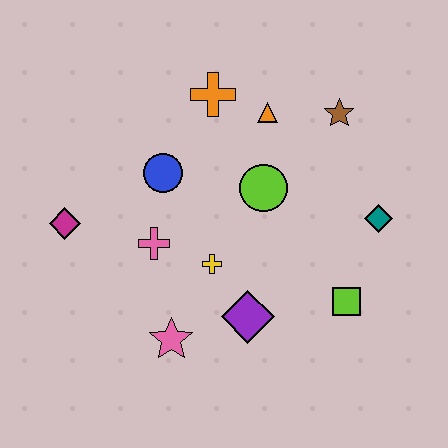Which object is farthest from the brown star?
The magenta diamond is farthest from the brown star.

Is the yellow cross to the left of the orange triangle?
Yes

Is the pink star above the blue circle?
No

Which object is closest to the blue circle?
The pink cross is closest to the blue circle.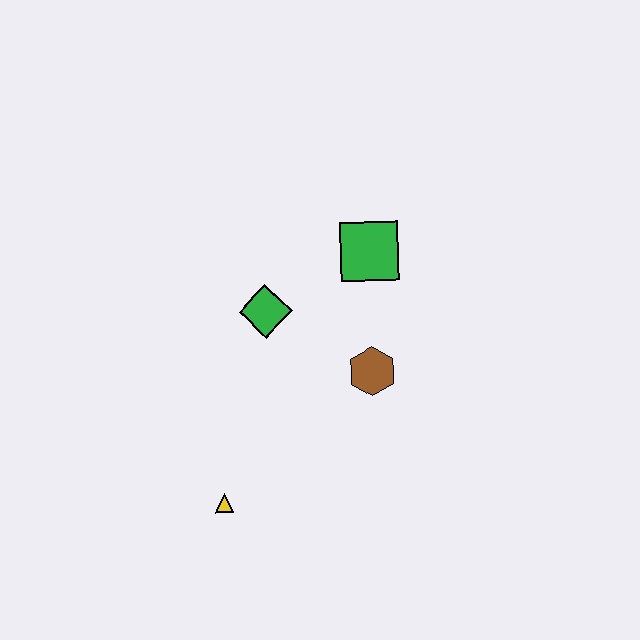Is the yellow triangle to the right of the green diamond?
No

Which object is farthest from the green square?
The yellow triangle is farthest from the green square.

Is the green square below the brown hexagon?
No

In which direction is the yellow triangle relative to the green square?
The yellow triangle is below the green square.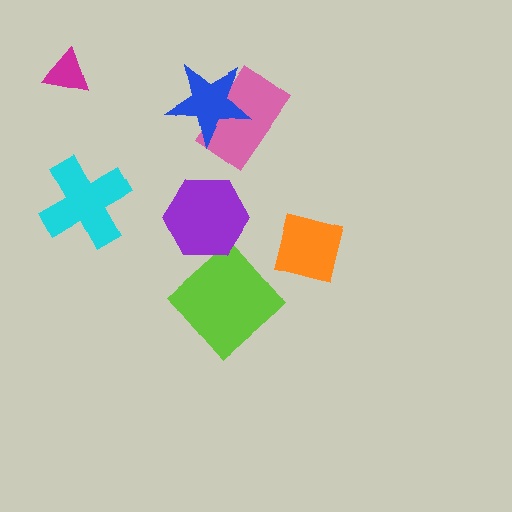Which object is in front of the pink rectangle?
The blue star is in front of the pink rectangle.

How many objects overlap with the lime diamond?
0 objects overlap with the lime diamond.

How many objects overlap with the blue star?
1 object overlaps with the blue star.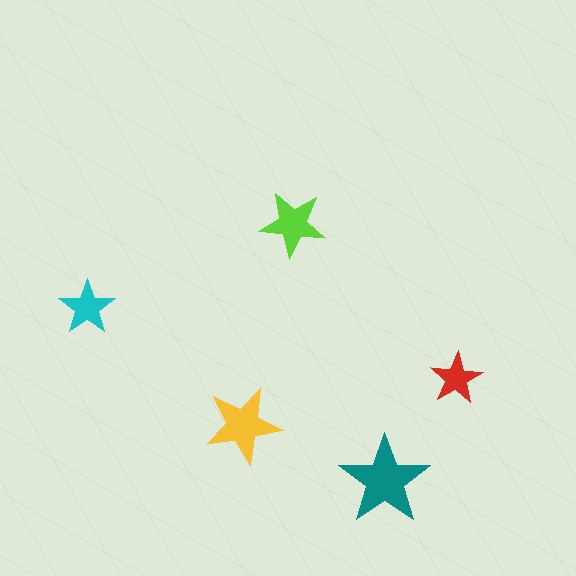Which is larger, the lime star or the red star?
The lime one.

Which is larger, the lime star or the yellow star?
The yellow one.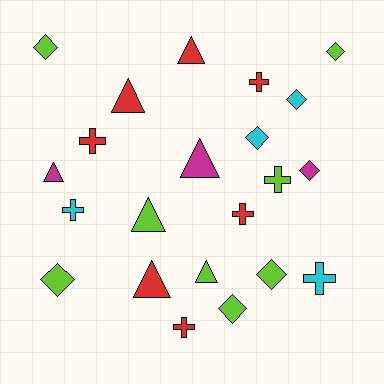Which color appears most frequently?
Lime, with 8 objects.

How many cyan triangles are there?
There are no cyan triangles.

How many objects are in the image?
There are 22 objects.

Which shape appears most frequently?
Diamond, with 8 objects.